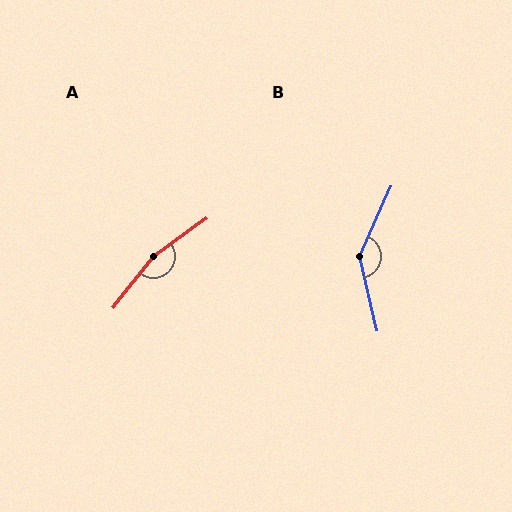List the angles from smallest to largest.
B (142°), A (163°).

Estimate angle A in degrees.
Approximately 163 degrees.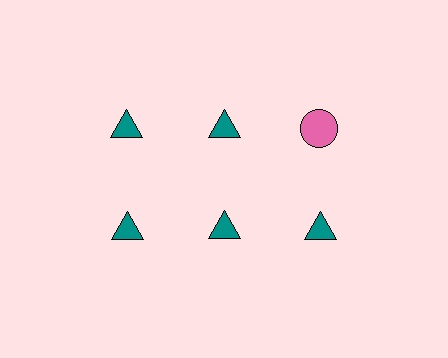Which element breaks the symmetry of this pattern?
The pink circle in the top row, center column breaks the symmetry. All other shapes are teal triangles.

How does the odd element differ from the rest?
It differs in both color (pink instead of teal) and shape (circle instead of triangle).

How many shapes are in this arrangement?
There are 6 shapes arranged in a grid pattern.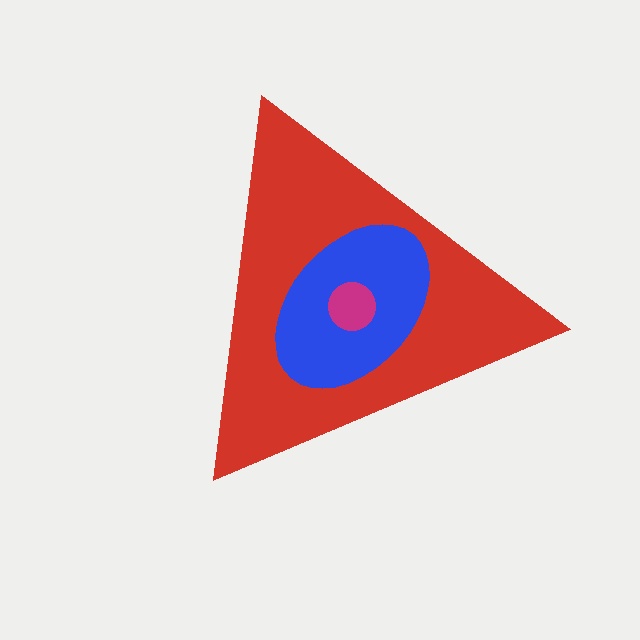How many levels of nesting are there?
3.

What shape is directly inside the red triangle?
The blue ellipse.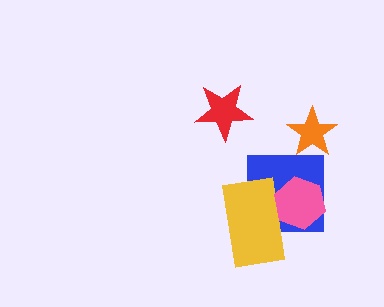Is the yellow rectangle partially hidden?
Yes, it is partially covered by another shape.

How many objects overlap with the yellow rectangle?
2 objects overlap with the yellow rectangle.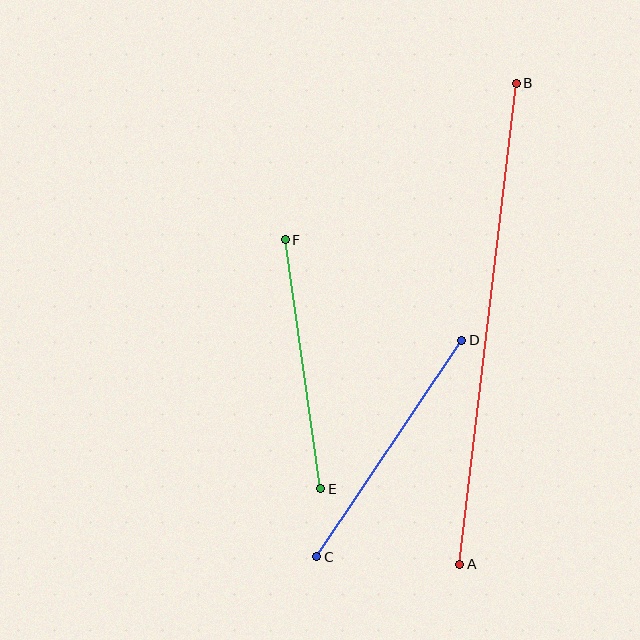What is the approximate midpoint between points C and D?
The midpoint is at approximately (389, 449) pixels.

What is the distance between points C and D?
The distance is approximately 260 pixels.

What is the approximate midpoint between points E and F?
The midpoint is at approximately (303, 364) pixels.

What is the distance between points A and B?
The distance is approximately 484 pixels.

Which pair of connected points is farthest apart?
Points A and B are farthest apart.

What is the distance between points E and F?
The distance is approximately 251 pixels.